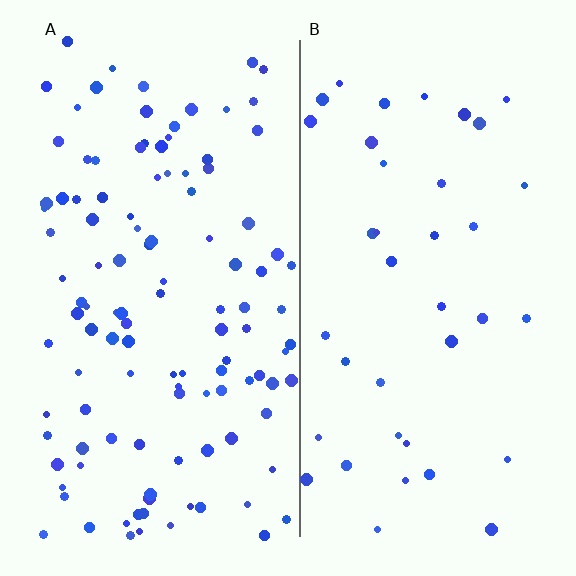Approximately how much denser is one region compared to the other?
Approximately 2.9× — region A over region B.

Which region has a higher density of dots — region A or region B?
A (the left).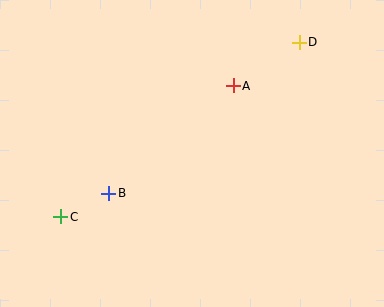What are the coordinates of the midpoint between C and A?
The midpoint between C and A is at (147, 151).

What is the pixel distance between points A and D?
The distance between A and D is 79 pixels.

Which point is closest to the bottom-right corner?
Point A is closest to the bottom-right corner.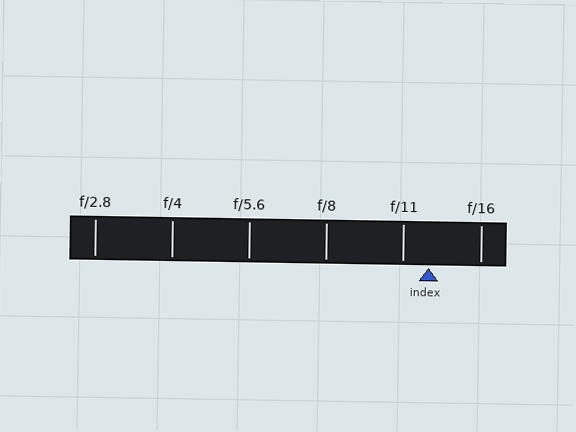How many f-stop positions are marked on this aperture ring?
There are 6 f-stop positions marked.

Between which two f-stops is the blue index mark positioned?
The index mark is between f/11 and f/16.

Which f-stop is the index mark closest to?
The index mark is closest to f/11.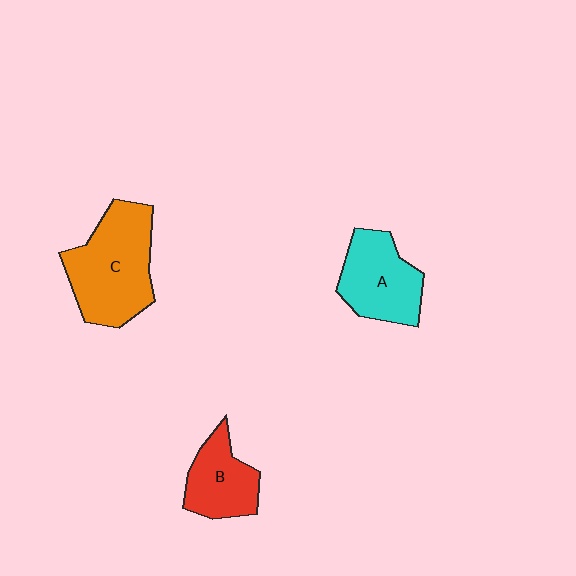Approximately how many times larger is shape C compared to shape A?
Approximately 1.4 times.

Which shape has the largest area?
Shape C (orange).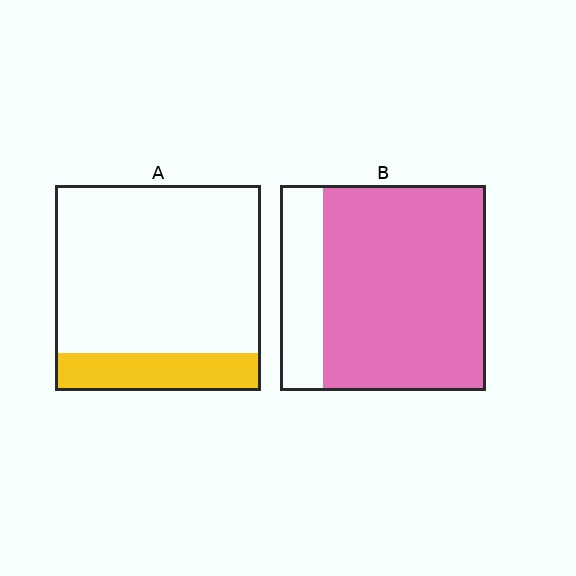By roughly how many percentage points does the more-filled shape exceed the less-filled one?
By roughly 60 percentage points (B over A).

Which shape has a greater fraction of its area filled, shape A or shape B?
Shape B.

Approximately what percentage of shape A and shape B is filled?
A is approximately 20% and B is approximately 80%.